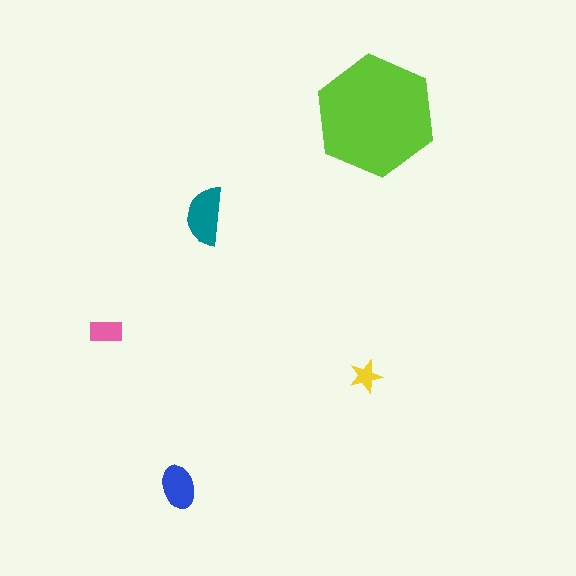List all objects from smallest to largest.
The yellow star, the pink rectangle, the blue ellipse, the teal semicircle, the lime hexagon.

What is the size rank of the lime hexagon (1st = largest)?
1st.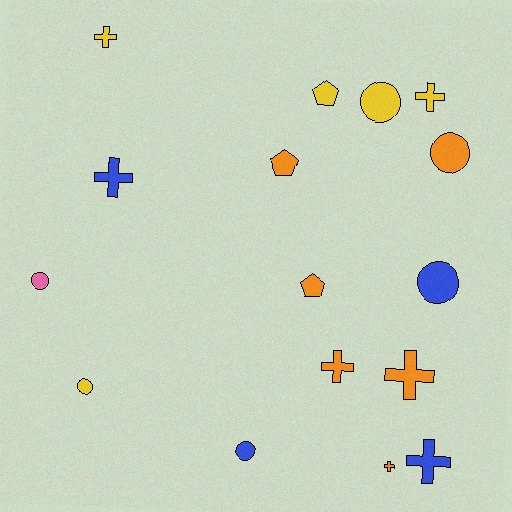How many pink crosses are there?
There are no pink crosses.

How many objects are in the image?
There are 16 objects.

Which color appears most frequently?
Orange, with 6 objects.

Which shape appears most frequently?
Cross, with 7 objects.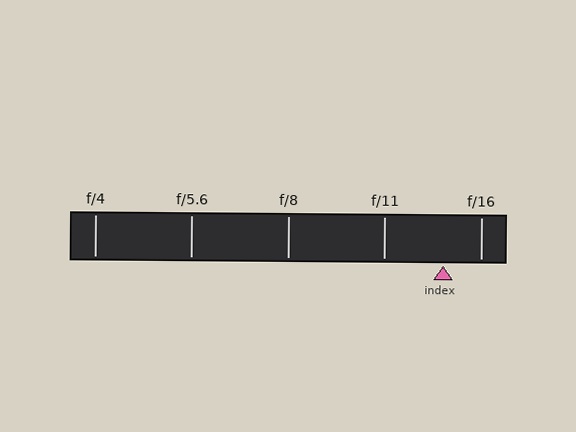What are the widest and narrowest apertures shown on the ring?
The widest aperture shown is f/4 and the narrowest is f/16.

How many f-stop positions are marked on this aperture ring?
There are 5 f-stop positions marked.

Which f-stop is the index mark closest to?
The index mark is closest to f/16.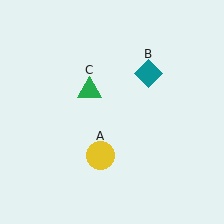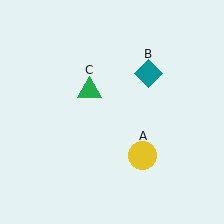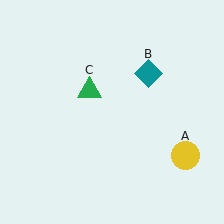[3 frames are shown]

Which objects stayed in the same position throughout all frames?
Teal diamond (object B) and green triangle (object C) remained stationary.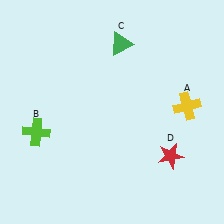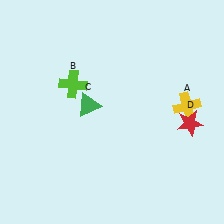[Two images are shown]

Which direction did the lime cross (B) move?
The lime cross (B) moved up.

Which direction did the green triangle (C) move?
The green triangle (C) moved down.